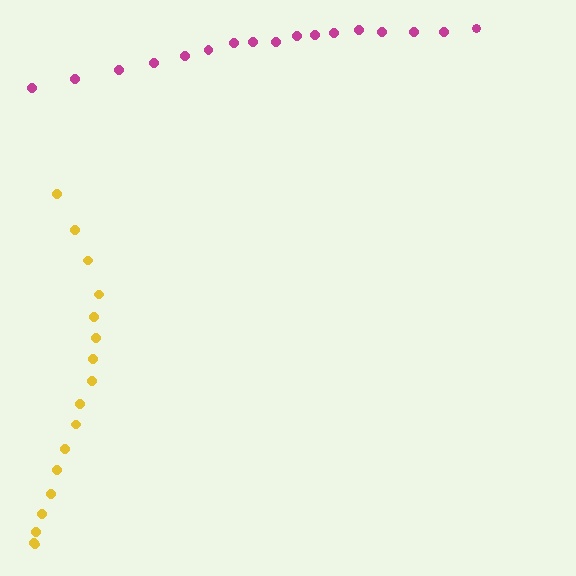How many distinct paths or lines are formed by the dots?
There are 2 distinct paths.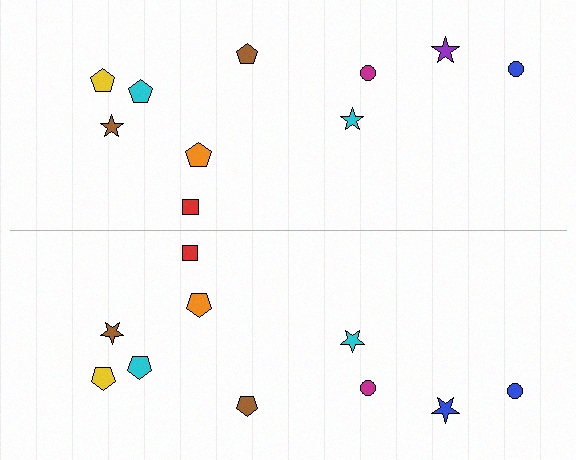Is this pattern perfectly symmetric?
No, the pattern is not perfectly symmetric. The blue star on the bottom side breaks the symmetry — its mirror counterpart is purple.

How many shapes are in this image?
There are 20 shapes in this image.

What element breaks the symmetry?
The blue star on the bottom side breaks the symmetry — its mirror counterpart is purple.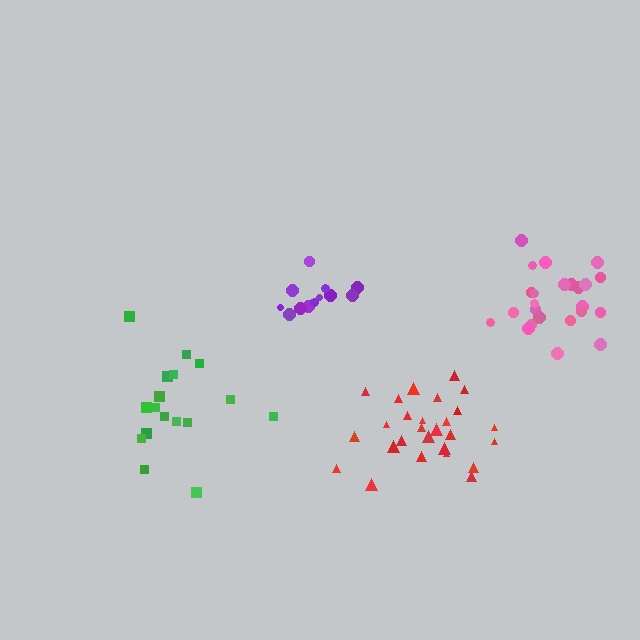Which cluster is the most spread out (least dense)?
Green.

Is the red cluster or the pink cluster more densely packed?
Pink.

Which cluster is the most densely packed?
Purple.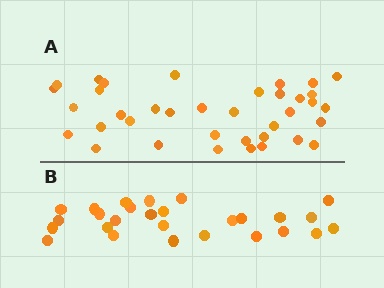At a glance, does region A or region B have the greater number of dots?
Region A (the top region) has more dots.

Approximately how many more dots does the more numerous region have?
Region A has roughly 10 or so more dots than region B.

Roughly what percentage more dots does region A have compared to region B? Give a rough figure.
About 35% more.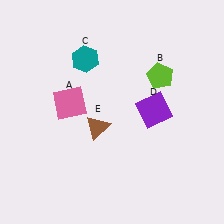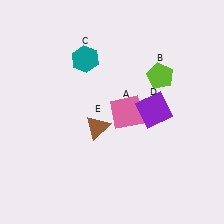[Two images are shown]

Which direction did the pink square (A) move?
The pink square (A) moved right.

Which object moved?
The pink square (A) moved right.